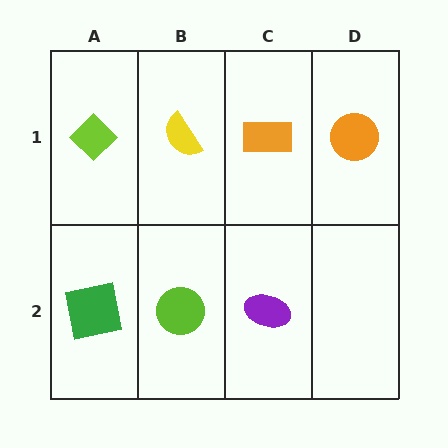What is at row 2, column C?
A purple ellipse.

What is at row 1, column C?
An orange rectangle.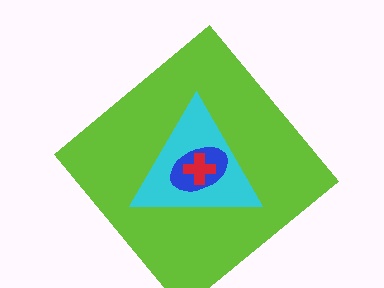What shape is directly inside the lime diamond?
The cyan triangle.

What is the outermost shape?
The lime diamond.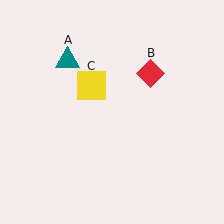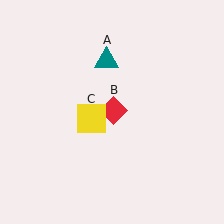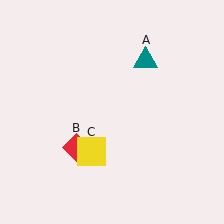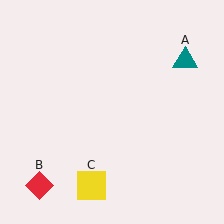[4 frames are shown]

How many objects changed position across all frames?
3 objects changed position: teal triangle (object A), red diamond (object B), yellow square (object C).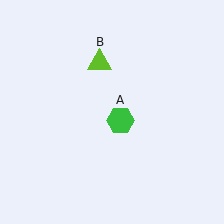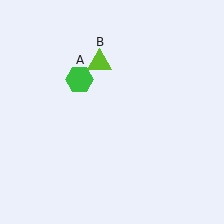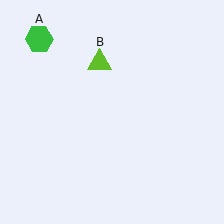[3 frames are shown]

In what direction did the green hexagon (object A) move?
The green hexagon (object A) moved up and to the left.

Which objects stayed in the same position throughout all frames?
Lime triangle (object B) remained stationary.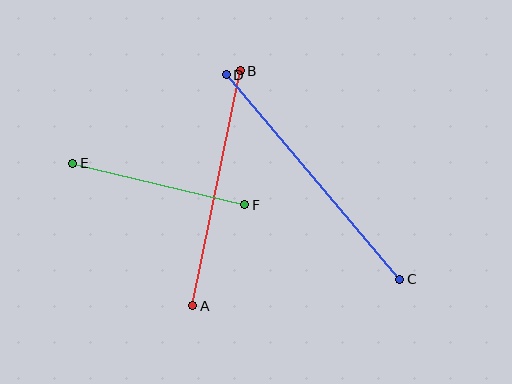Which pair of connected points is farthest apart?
Points C and D are farthest apart.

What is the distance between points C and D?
The distance is approximately 268 pixels.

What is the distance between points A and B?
The distance is approximately 240 pixels.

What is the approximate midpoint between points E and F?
The midpoint is at approximately (159, 184) pixels.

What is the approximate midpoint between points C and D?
The midpoint is at approximately (313, 177) pixels.